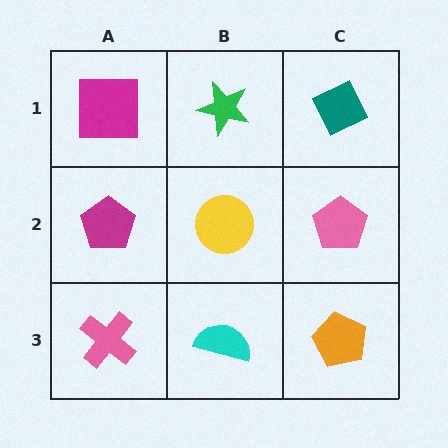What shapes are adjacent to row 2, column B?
A green star (row 1, column B), a cyan semicircle (row 3, column B), a magenta pentagon (row 2, column A), a pink pentagon (row 2, column C).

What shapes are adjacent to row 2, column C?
A teal diamond (row 1, column C), an orange pentagon (row 3, column C), a yellow circle (row 2, column B).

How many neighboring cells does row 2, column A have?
3.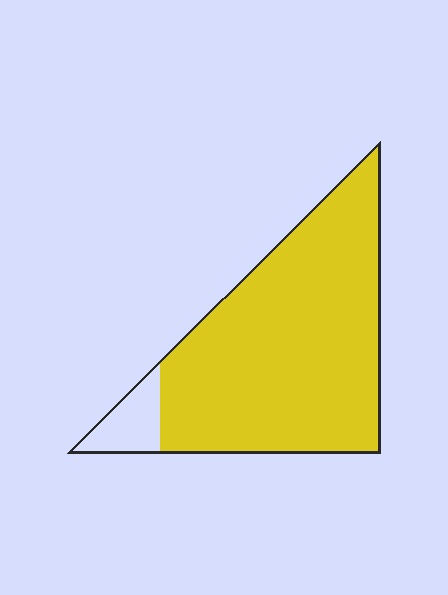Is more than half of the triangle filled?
Yes.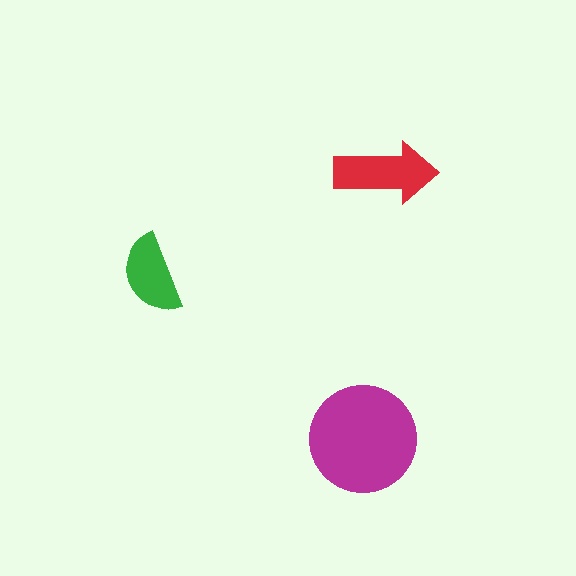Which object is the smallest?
The green semicircle.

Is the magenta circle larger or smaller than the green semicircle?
Larger.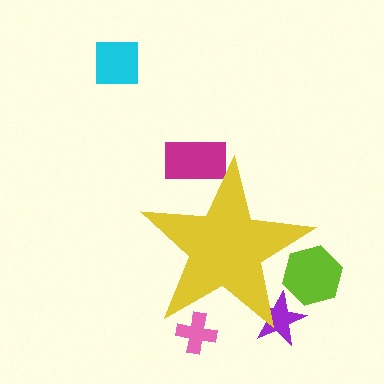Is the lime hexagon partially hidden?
Yes, the lime hexagon is partially hidden behind the yellow star.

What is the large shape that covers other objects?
A yellow star.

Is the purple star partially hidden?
Yes, the purple star is partially hidden behind the yellow star.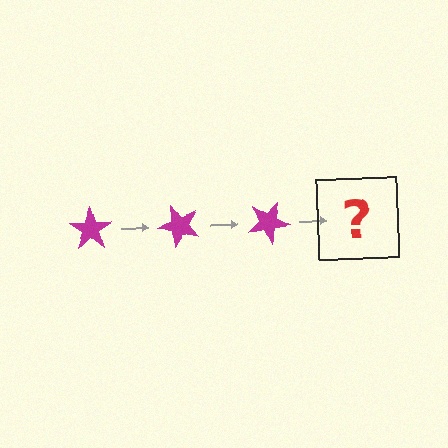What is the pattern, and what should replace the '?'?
The pattern is that the star rotates 50 degrees each step. The '?' should be a magenta star rotated 150 degrees.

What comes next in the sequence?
The next element should be a magenta star rotated 150 degrees.